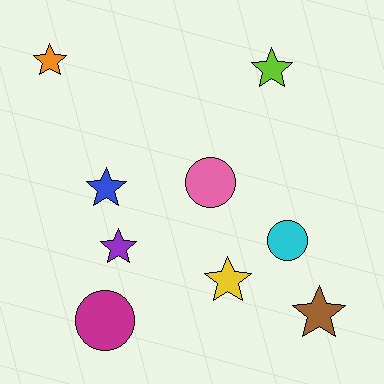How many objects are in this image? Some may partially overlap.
There are 9 objects.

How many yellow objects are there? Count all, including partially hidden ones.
There is 1 yellow object.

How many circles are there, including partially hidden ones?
There are 3 circles.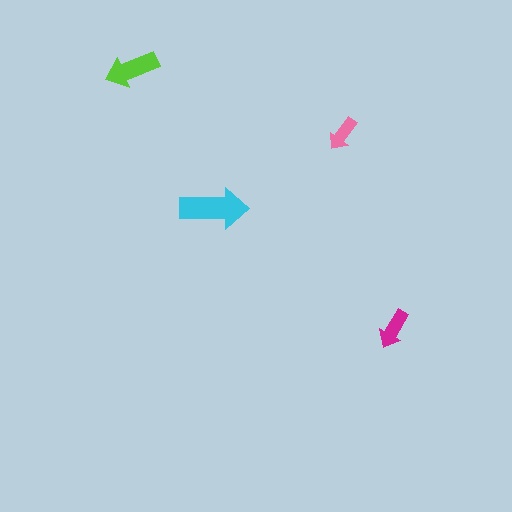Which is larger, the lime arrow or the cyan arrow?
The cyan one.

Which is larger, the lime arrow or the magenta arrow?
The lime one.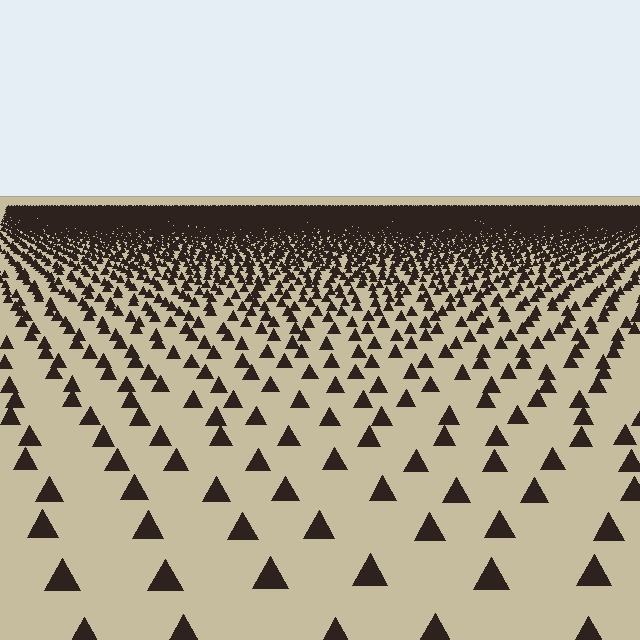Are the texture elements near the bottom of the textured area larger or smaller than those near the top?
Larger. Near the bottom, elements are closer to the viewer and appear at a bigger on-screen size.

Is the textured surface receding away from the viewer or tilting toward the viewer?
The surface is receding away from the viewer. Texture elements get smaller and denser toward the top.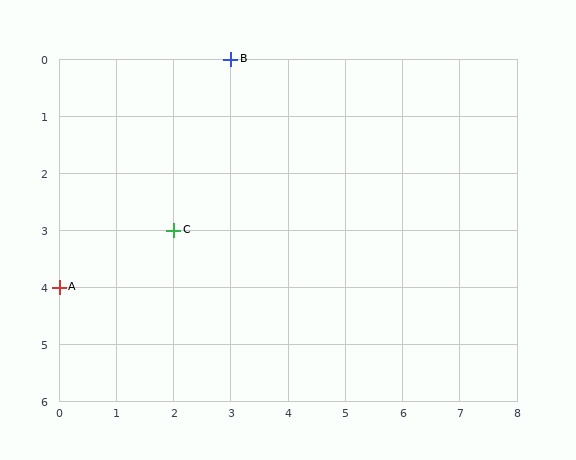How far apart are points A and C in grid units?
Points A and C are 2 columns and 1 row apart (about 2.2 grid units diagonally).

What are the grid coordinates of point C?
Point C is at grid coordinates (2, 3).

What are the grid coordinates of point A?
Point A is at grid coordinates (0, 4).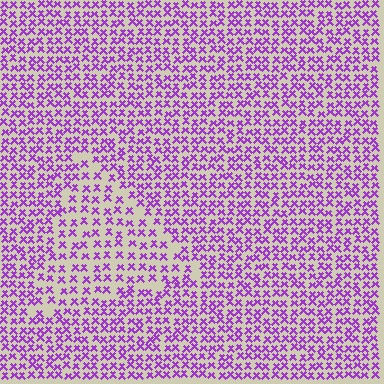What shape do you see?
I see a triangle.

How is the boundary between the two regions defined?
The boundary is defined by a change in element density (approximately 1.6x ratio). All elements are the same color, size, and shape.